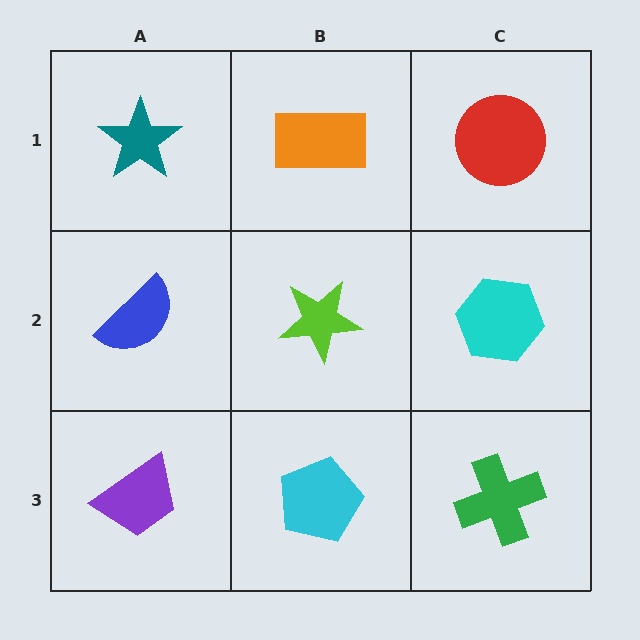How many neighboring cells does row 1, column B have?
3.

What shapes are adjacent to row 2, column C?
A red circle (row 1, column C), a green cross (row 3, column C), a lime star (row 2, column B).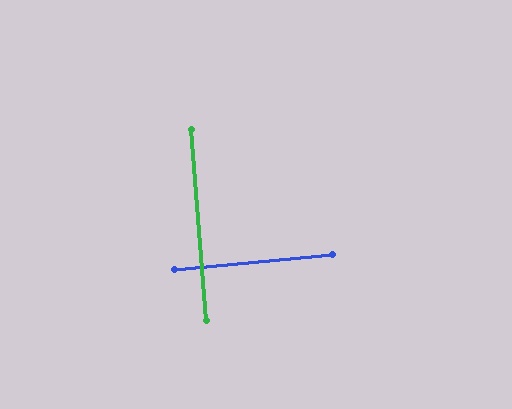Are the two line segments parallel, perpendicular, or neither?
Perpendicular — they meet at approximately 89°.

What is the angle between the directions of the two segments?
Approximately 89 degrees.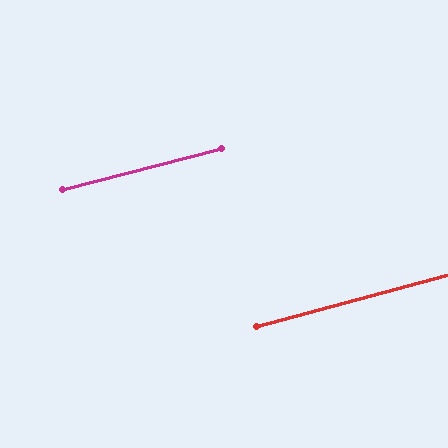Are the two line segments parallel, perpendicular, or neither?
Parallel — their directions differ by only 0.6°.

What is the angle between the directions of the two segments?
Approximately 1 degree.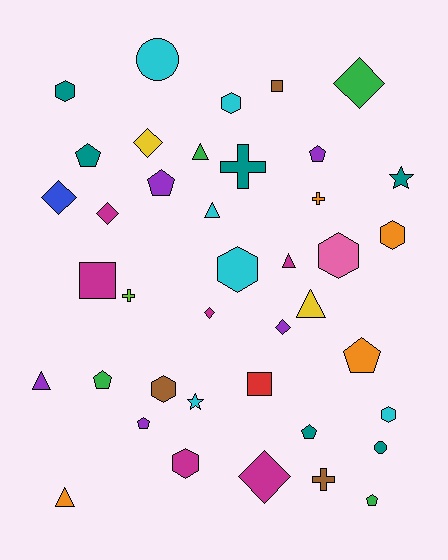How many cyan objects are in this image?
There are 6 cyan objects.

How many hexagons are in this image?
There are 8 hexagons.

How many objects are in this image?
There are 40 objects.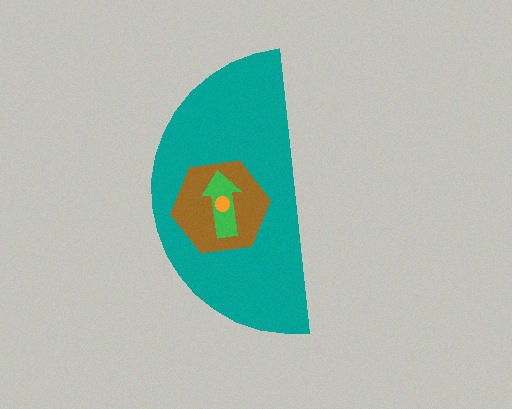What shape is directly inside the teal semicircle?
The brown hexagon.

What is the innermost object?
The orange circle.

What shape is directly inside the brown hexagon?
The green arrow.